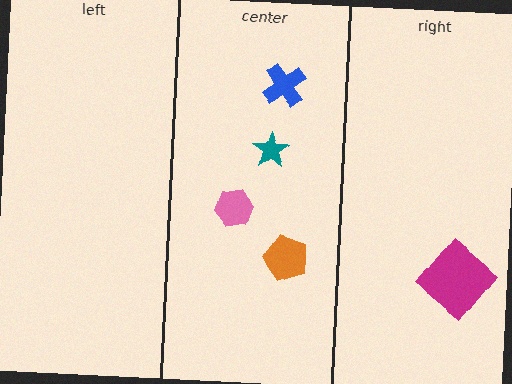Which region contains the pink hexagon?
The center region.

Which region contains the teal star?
The center region.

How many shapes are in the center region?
4.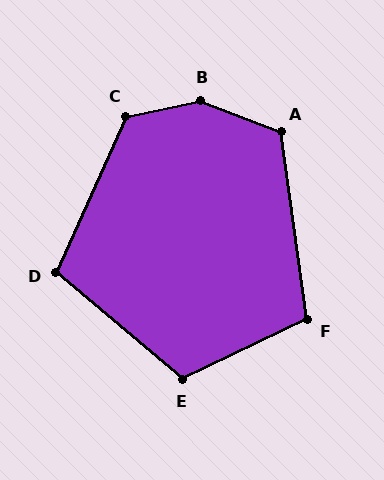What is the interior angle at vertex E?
Approximately 114 degrees (obtuse).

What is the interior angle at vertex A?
Approximately 120 degrees (obtuse).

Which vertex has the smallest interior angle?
D, at approximately 106 degrees.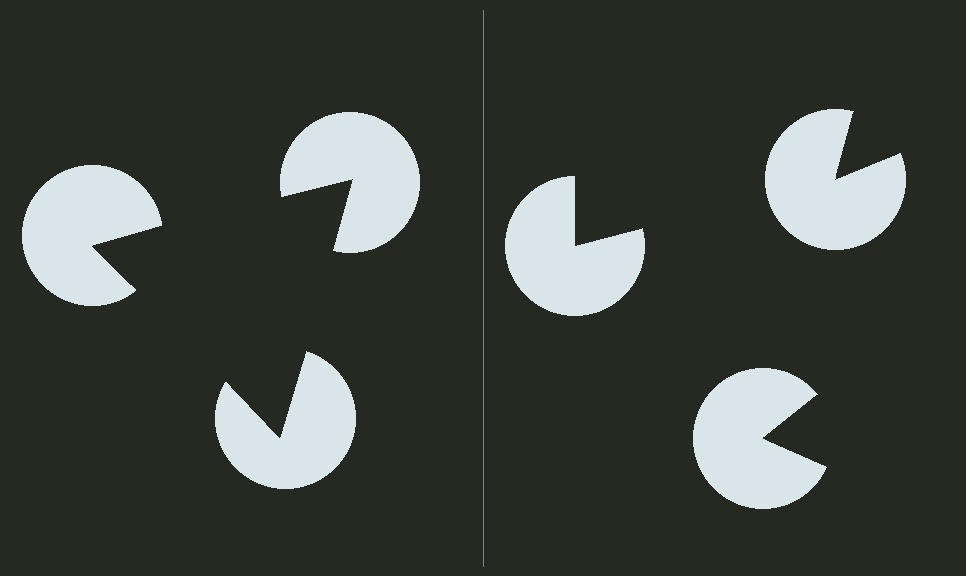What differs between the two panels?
The pac-man discs are positioned identically on both sides; only the wedge orientations differ. On the left they align to a triangle; on the right they are misaligned.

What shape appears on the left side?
An illusory triangle.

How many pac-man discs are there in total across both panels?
6 — 3 on each side.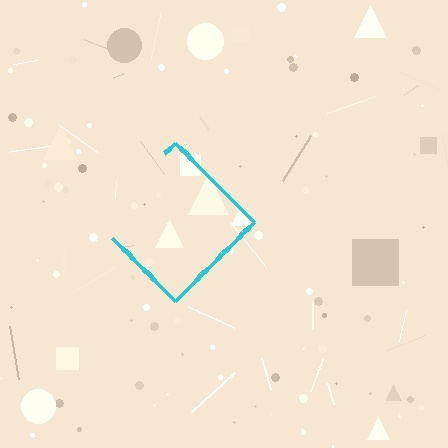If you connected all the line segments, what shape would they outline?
They would outline a diamond.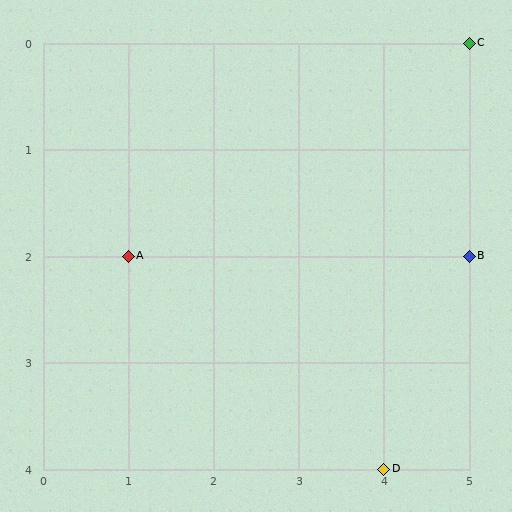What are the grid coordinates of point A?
Point A is at grid coordinates (1, 2).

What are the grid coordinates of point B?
Point B is at grid coordinates (5, 2).